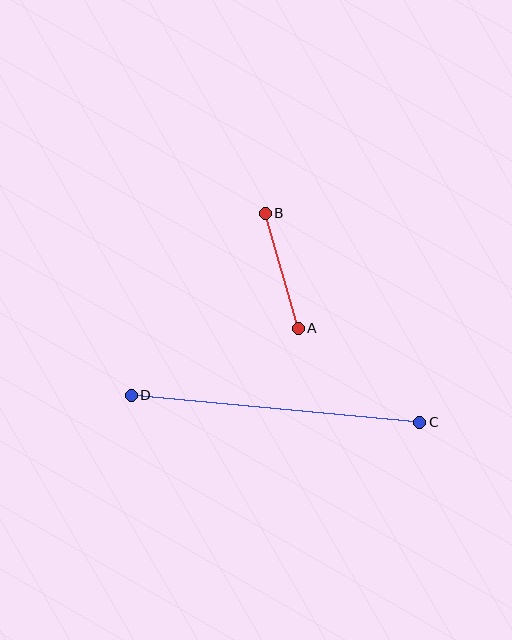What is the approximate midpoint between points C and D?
The midpoint is at approximately (275, 409) pixels.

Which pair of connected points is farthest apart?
Points C and D are farthest apart.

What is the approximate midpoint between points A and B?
The midpoint is at approximately (282, 271) pixels.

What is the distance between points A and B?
The distance is approximately 120 pixels.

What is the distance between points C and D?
The distance is approximately 290 pixels.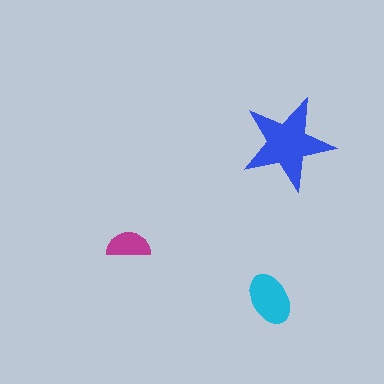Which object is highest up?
The blue star is topmost.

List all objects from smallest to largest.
The magenta semicircle, the cyan ellipse, the blue star.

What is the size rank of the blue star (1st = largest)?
1st.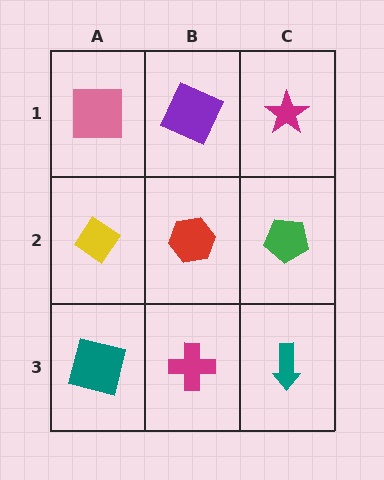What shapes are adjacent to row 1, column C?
A green pentagon (row 2, column C), a purple square (row 1, column B).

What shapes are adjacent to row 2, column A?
A pink square (row 1, column A), a teal square (row 3, column A), a red hexagon (row 2, column B).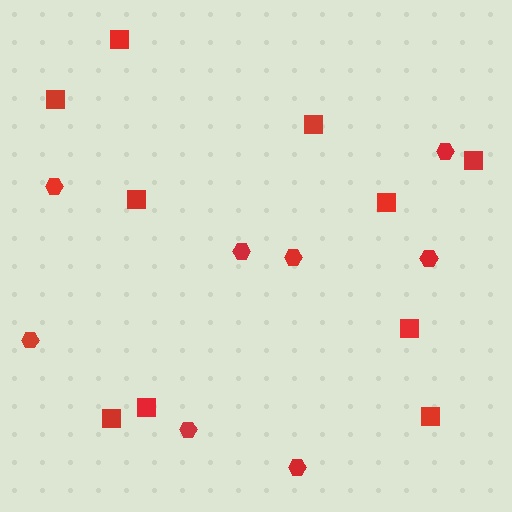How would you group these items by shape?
There are 2 groups: one group of hexagons (8) and one group of squares (10).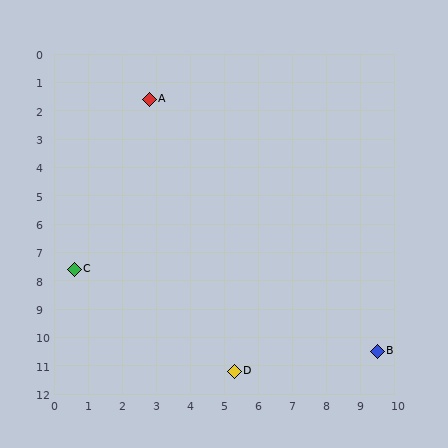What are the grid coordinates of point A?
Point A is at approximately (2.8, 1.6).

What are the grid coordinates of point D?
Point D is at approximately (5.3, 11.2).